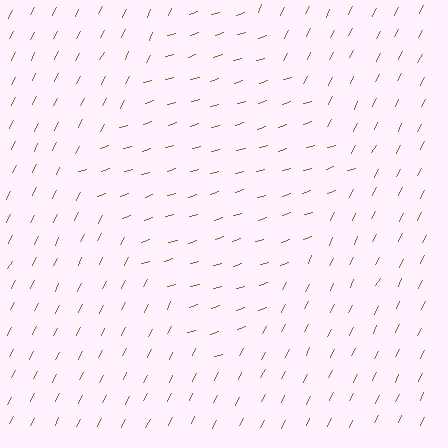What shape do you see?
I see a diamond.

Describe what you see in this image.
The image is filled with small brown line segments. A diamond region in the image has lines oriented differently from the surrounding lines, creating a visible texture boundary.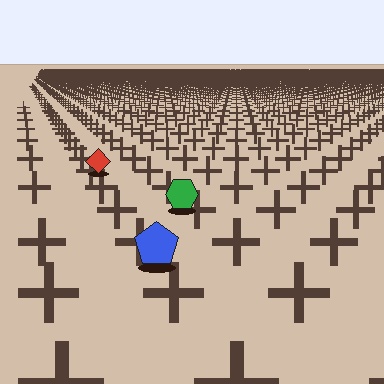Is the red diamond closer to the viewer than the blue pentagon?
No. The blue pentagon is closer — you can tell from the texture gradient: the ground texture is coarser near it.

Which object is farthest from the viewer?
The red diamond is farthest from the viewer. It appears smaller and the ground texture around it is denser.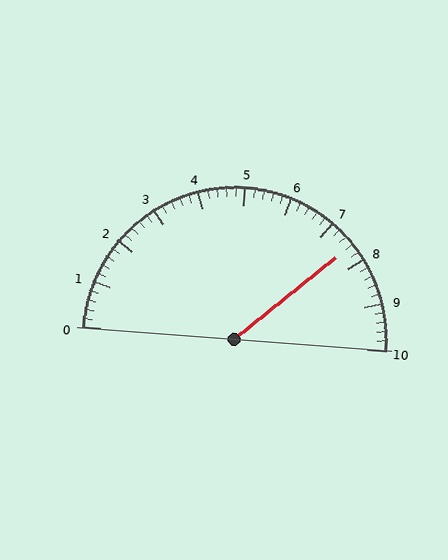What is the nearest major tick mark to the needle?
The nearest major tick mark is 8.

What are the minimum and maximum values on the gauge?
The gauge ranges from 0 to 10.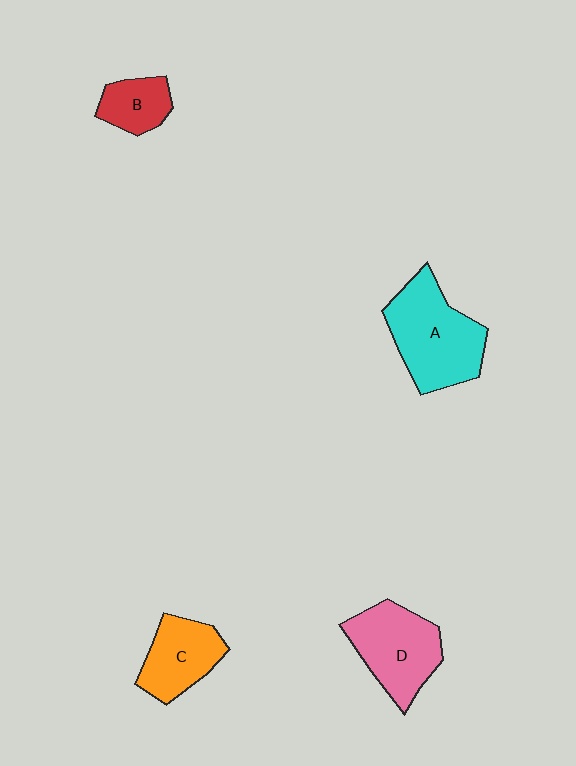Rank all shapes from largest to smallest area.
From largest to smallest: A (cyan), D (pink), C (orange), B (red).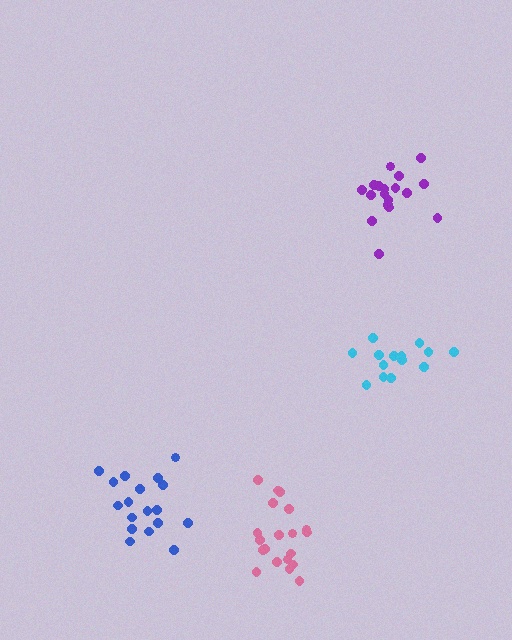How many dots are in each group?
Group 1: 15 dots, Group 2: 18 dots, Group 3: 20 dots, Group 4: 18 dots (71 total).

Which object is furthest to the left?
The blue cluster is leftmost.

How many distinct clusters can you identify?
There are 4 distinct clusters.